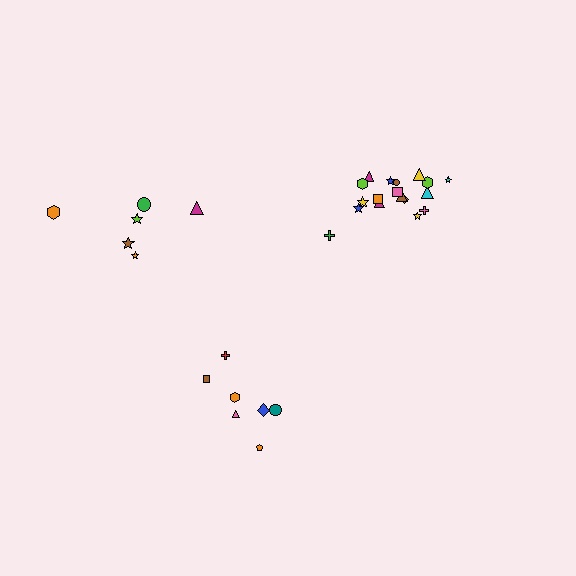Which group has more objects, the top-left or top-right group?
The top-right group.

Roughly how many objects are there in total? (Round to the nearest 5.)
Roughly 30 objects in total.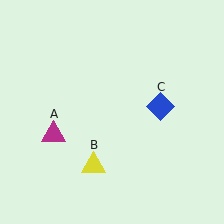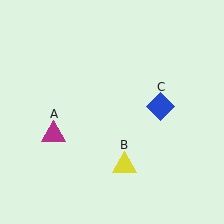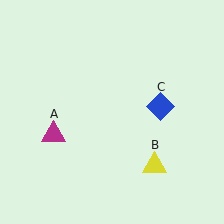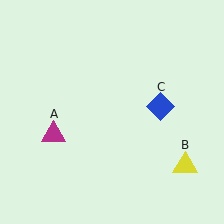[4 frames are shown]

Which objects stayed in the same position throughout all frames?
Magenta triangle (object A) and blue diamond (object C) remained stationary.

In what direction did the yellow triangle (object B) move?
The yellow triangle (object B) moved right.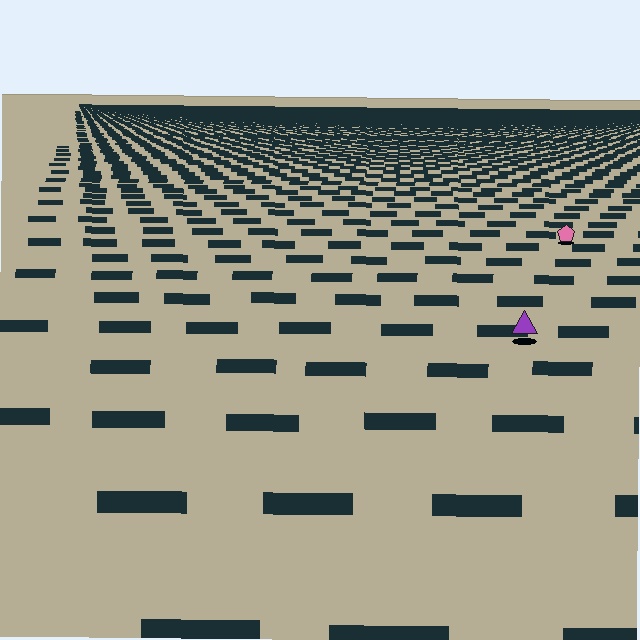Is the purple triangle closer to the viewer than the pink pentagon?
Yes. The purple triangle is closer — you can tell from the texture gradient: the ground texture is coarser near it.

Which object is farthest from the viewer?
The pink pentagon is farthest from the viewer. It appears smaller and the ground texture around it is denser.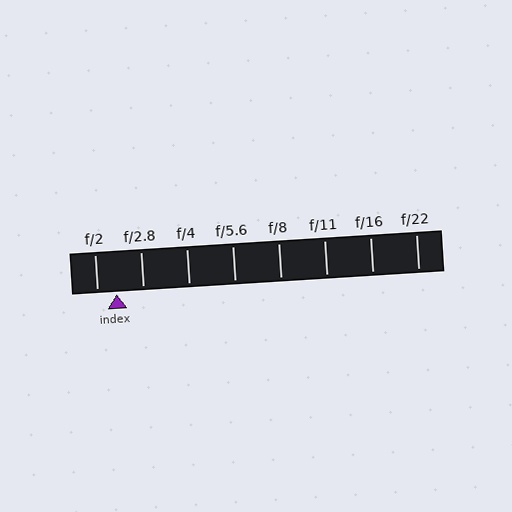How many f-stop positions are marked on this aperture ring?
There are 8 f-stop positions marked.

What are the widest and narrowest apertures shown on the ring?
The widest aperture shown is f/2 and the narrowest is f/22.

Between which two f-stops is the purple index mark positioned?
The index mark is between f/2 and f/2.8.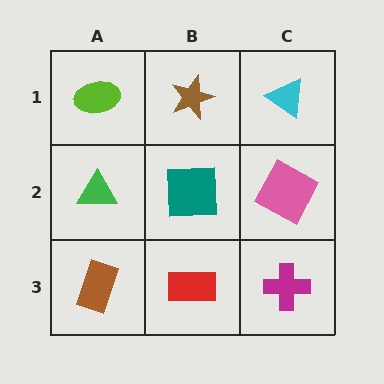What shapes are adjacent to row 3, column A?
A green triangle (row 2, column A), a red rectangle (row 3, column B).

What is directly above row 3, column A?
A green triangle.